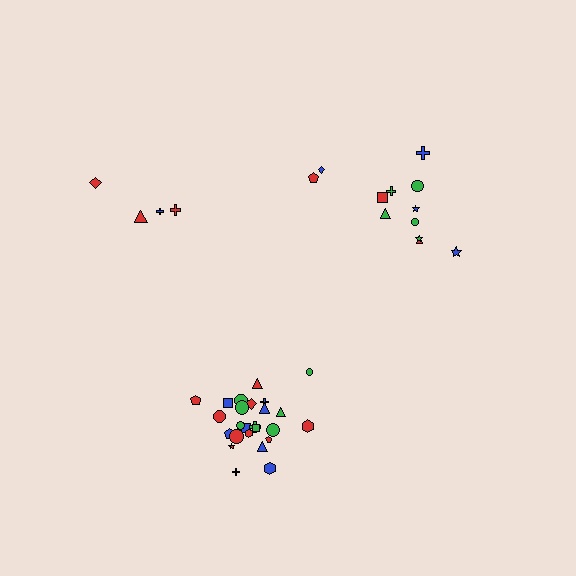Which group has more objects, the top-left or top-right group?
The top-right group.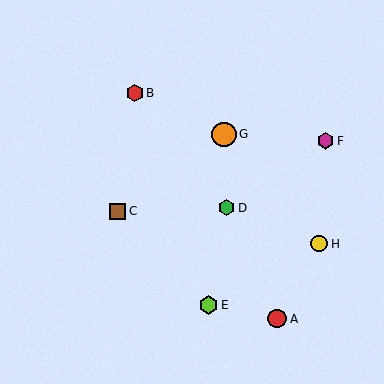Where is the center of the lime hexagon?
The center of the lime hexagon is at (209, 305).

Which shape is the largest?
The orange circle (labeled G) is the largest.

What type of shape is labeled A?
Shape A is a red circle.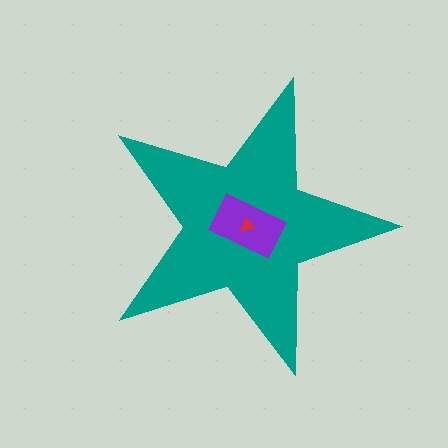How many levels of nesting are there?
3.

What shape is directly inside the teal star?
The purple rectangle.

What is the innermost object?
The red triangle.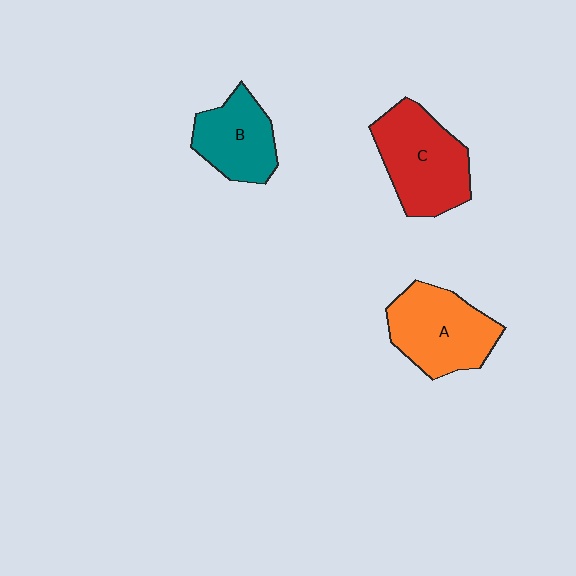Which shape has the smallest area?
Shape B (teal).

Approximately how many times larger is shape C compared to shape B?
Approximately 1.4 times.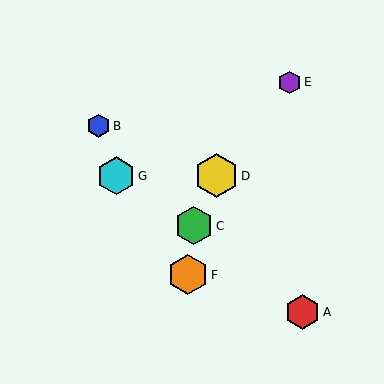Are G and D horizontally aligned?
Yes, both are at y≈176.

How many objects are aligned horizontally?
2 objects (D, G) are aligned horizontally.